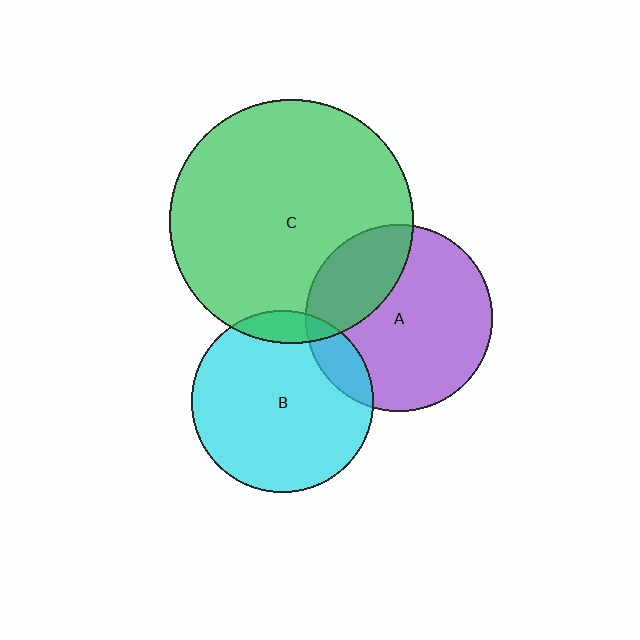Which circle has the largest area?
Circle C (green).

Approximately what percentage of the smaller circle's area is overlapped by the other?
Approximately 15%.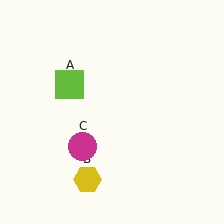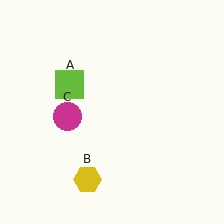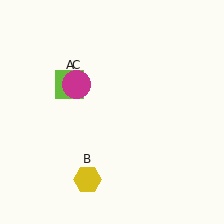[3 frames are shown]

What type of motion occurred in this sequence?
The magenta circle (object C) rotated clockwise around the center of the scene.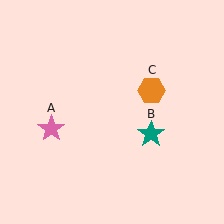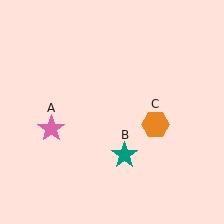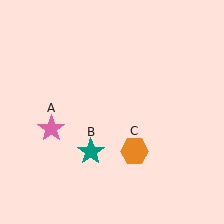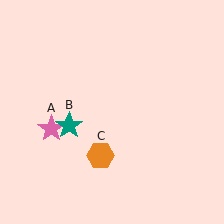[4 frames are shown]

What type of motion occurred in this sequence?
The teal star (object B), orange hexagon (object C) rotated clockwise around the center of the scene.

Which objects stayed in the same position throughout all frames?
Pink star (object A) remained stationary.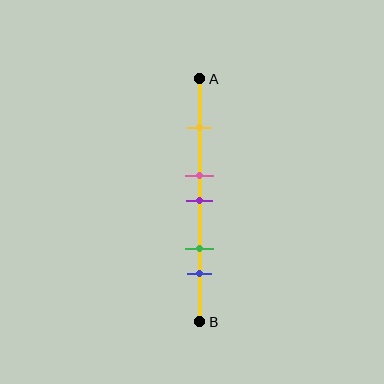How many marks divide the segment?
There are 5 marks dividing the segment.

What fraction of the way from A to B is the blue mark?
The blue mark is approximately 80% (0.8) of the way from A to B.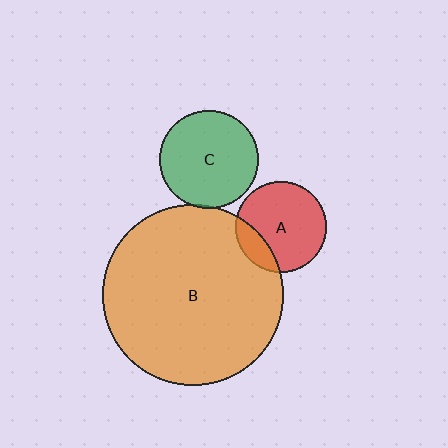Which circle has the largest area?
Circle B (orange).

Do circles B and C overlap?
Yes.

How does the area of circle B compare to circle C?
Approximately 3.4 times.